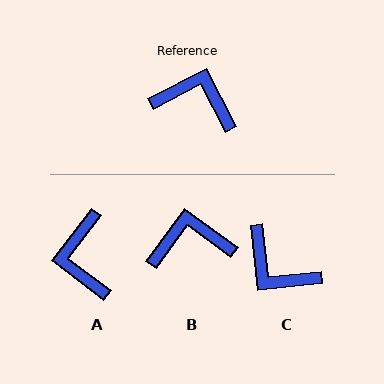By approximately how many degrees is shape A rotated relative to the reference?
Approximately 115 degrees counter-clockwise.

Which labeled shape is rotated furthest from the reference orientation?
C, about 159 degrees away.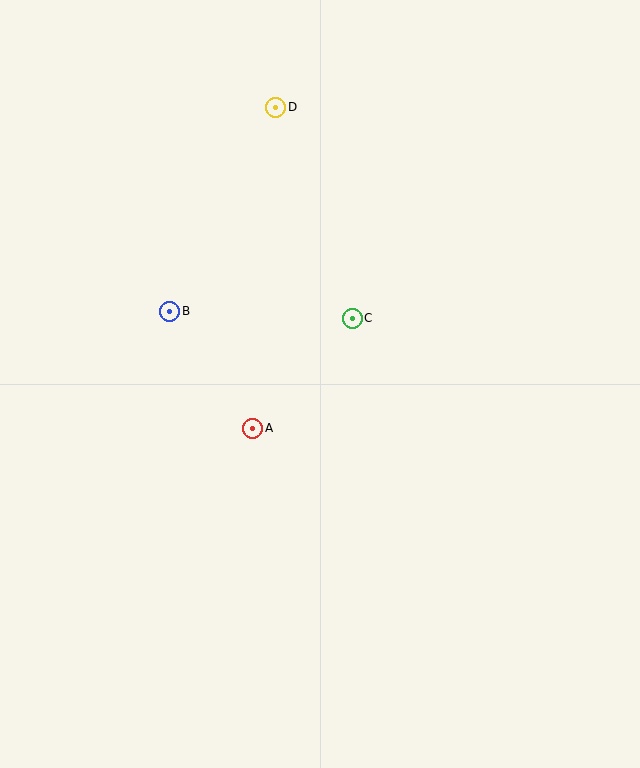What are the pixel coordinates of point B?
Point B is at (170, 311).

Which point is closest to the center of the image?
Point C at (352, 318) is closest to the center.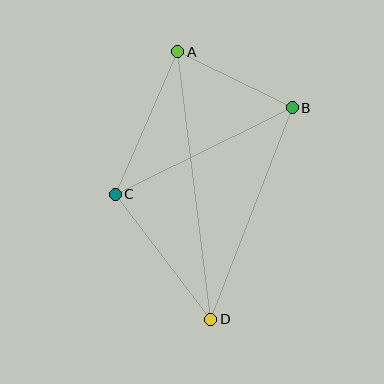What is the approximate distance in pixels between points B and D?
The distance between B and D is approximately 227 pixels.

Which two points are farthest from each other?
Points A and D are farthest from each other.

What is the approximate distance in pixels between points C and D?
The distance between C and D is approximately 157 pixels.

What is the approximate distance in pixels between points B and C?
The distance between B and C is approximately 197 pixels.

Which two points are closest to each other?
Points A and B are closest to each other.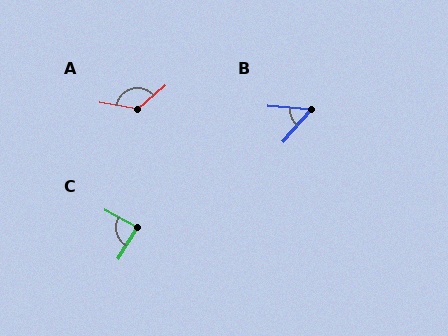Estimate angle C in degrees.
Approximately 88 degrees.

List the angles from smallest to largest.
B (53°), C (88°), A (129°).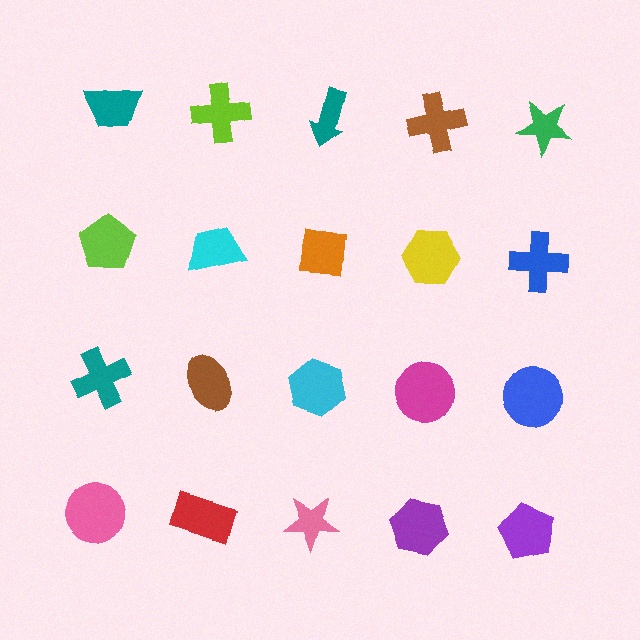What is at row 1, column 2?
A lime cross.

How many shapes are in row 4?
5 shapes.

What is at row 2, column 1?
A lime pentagon.